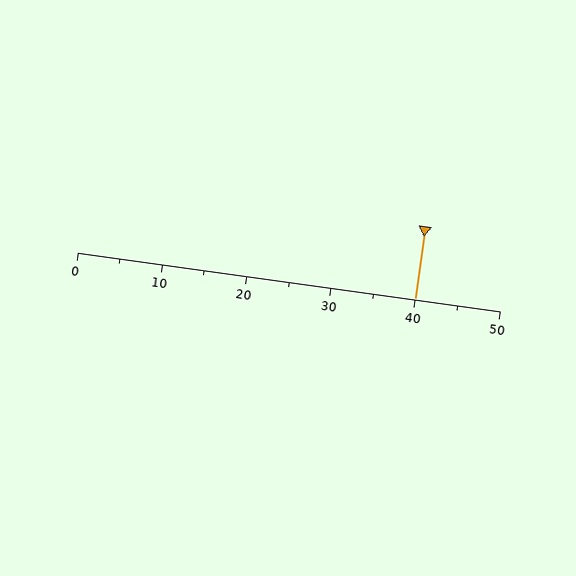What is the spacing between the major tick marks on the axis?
The major ticks are spaced 10 apart.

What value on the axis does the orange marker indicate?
The marker indicates approximately 40.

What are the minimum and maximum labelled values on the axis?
The axis runs from 0 to 50.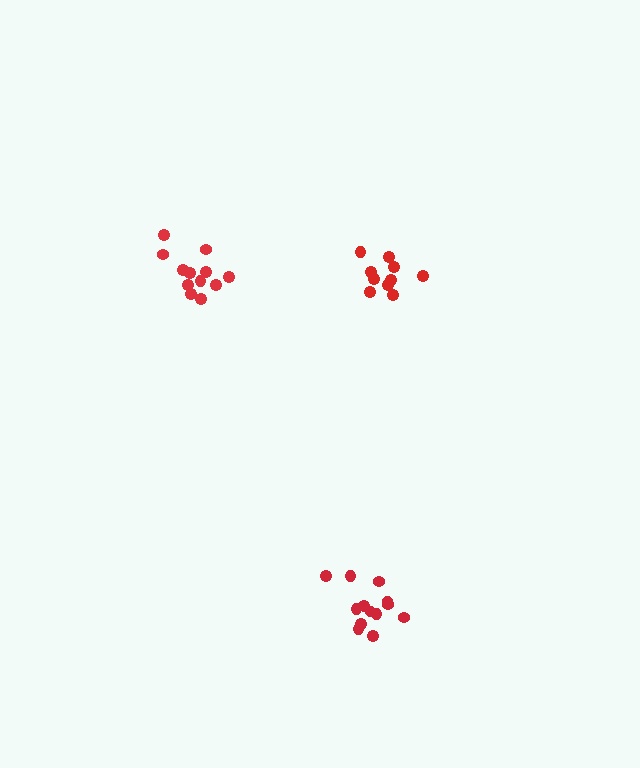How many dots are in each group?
Group 1: 12 dots, Group 2: 13 dots, Group 3: 10 dots (35 total).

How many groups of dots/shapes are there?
There are 3 groups.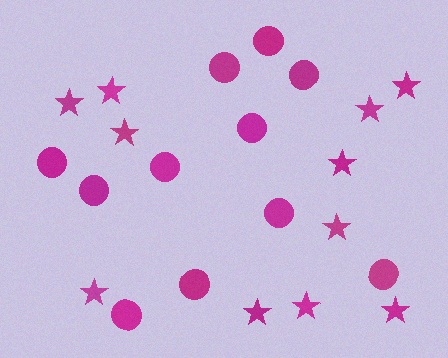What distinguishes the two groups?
There are 2 groups: one group of stars (11) and one group of circles (11).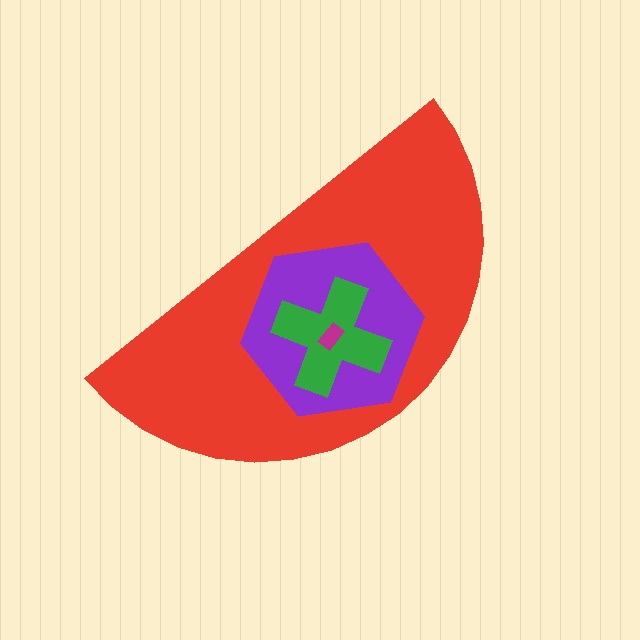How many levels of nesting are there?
4.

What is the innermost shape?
The magenta rectangle.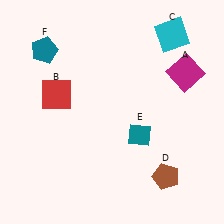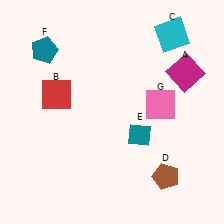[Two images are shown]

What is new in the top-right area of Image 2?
A pink square (G) was added in the top-right area of Image 2.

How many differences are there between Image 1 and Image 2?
There is 1 difference between the two images.